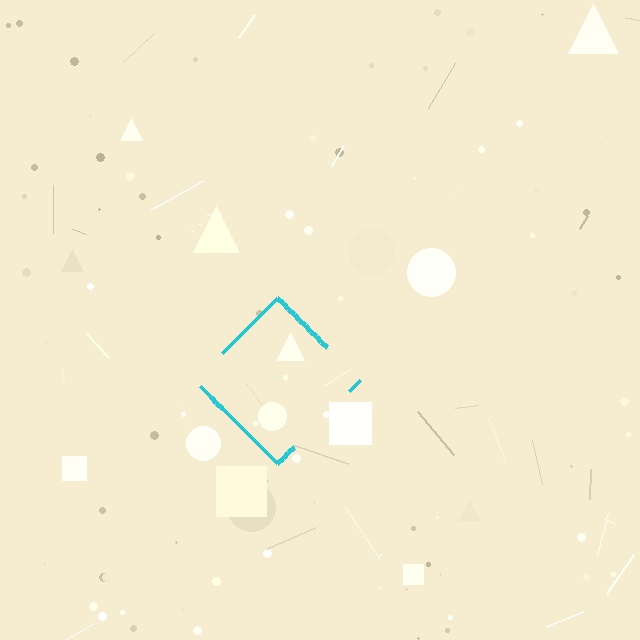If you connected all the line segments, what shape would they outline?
They would outline a diamond.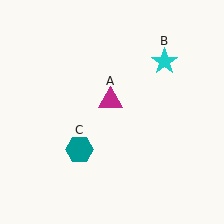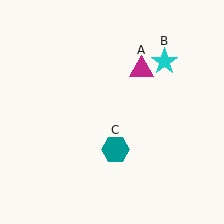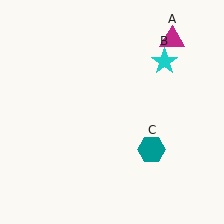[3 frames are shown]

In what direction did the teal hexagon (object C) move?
The teal hexagon (object C) moved right.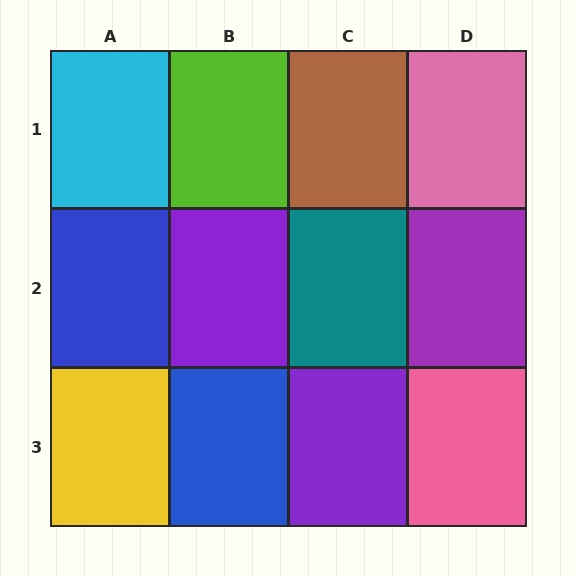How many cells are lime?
1 cell is lime.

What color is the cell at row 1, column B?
Lime.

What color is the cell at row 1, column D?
Pink.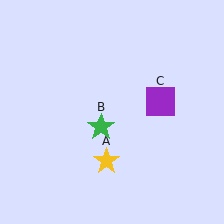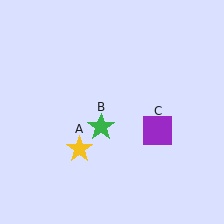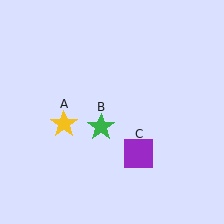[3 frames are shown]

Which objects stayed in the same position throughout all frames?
Green star (object B) remained stationary.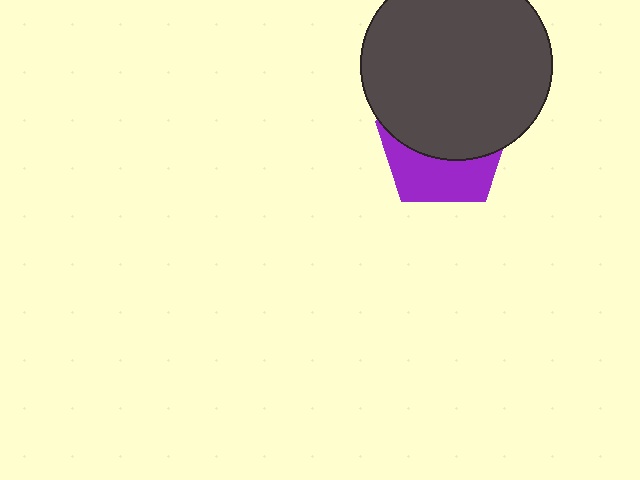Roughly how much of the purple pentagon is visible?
A small part of it is visible (roughly 40%).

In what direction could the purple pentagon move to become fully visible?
The purple pentagon could move down. That would shift it out from behind the dark gray circle entirely.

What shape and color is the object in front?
The object in front is a dark gray circle.